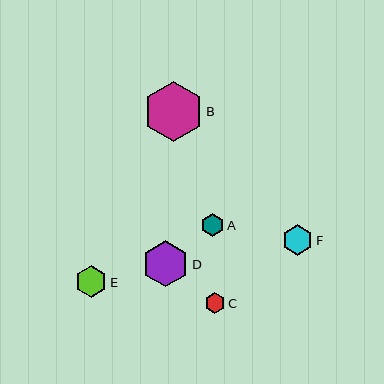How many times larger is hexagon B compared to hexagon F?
Hexagon B is approximately 1.9 times the size of hexagon F.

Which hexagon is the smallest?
Hexagon C is the smallest with a size of approximately 21 pixels.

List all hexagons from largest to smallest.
From largest to smallest: B, D, E, F, A, C.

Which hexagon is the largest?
Hexagon B is the largest with a size of approximately 60 pixels.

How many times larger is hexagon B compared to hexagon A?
Hexagon B is approximately 2.6 times the size of hexagon A.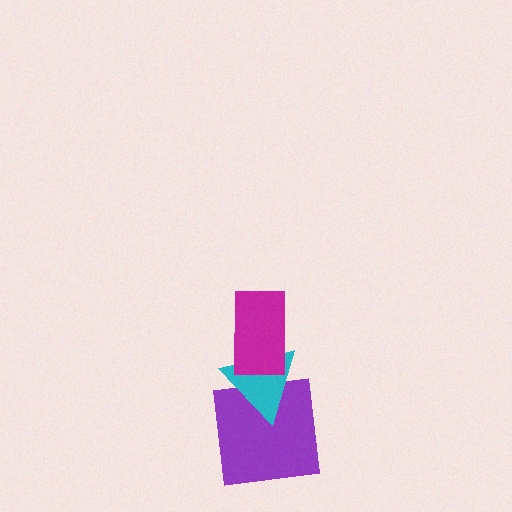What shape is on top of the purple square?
The cyan triangle is on top of the purple square.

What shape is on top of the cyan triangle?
The magenta rectangle is on top of the cyan triangle.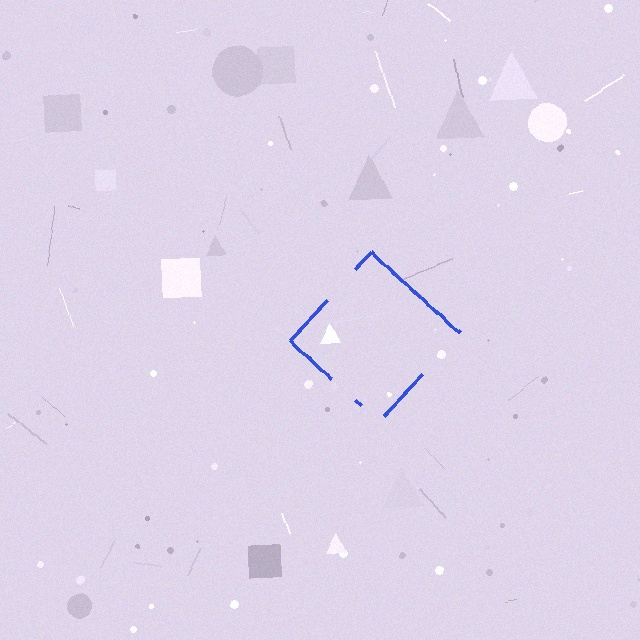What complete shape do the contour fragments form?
The contour fragments form a diamond.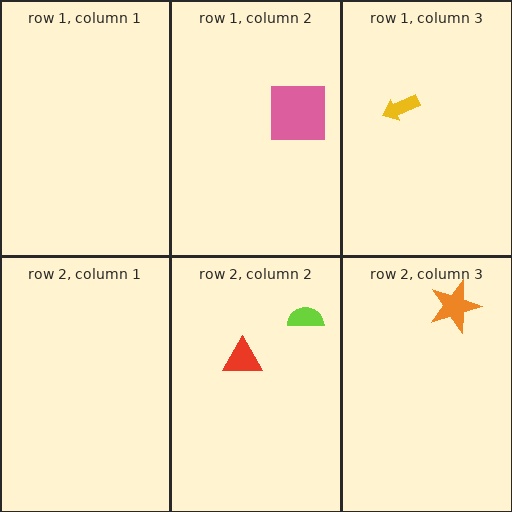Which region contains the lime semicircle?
The row 2, column 2 region.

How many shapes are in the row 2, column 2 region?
2.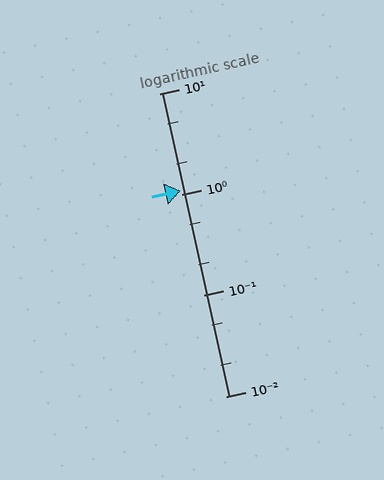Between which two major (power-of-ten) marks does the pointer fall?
The pointer is between 1 and 10.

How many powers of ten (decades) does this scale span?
The scale spans 3 decades, from 0.01 to 10.